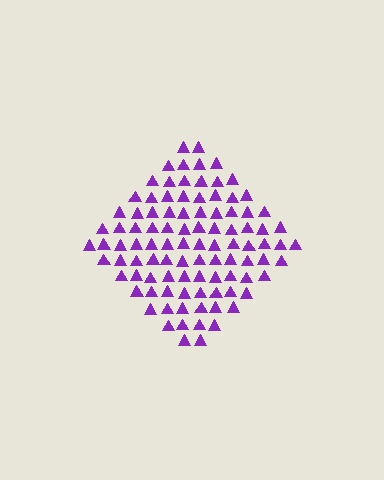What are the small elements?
The small elements are triangles.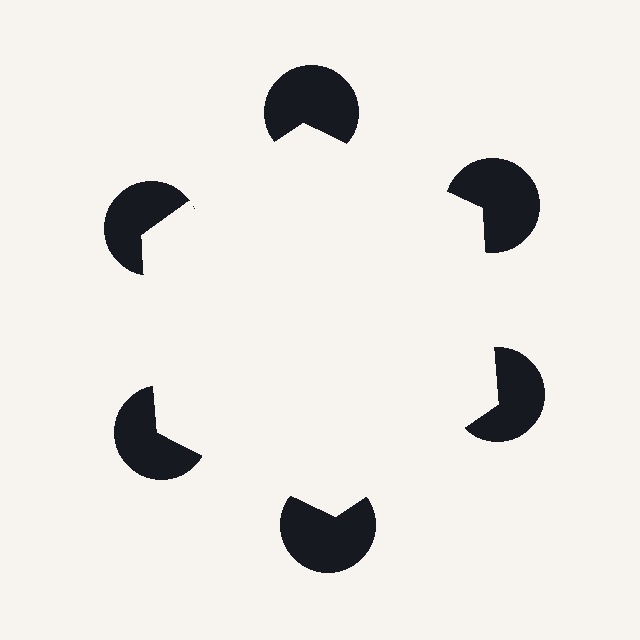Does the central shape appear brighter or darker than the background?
It typically appears slightly brighter than the background, even though no actual brightness change is drawn.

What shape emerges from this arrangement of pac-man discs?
An illusory hexagon — its edges are inferred from the aligned wedge cuts in the pac-man discs, not physically drawn.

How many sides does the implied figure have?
6 sides.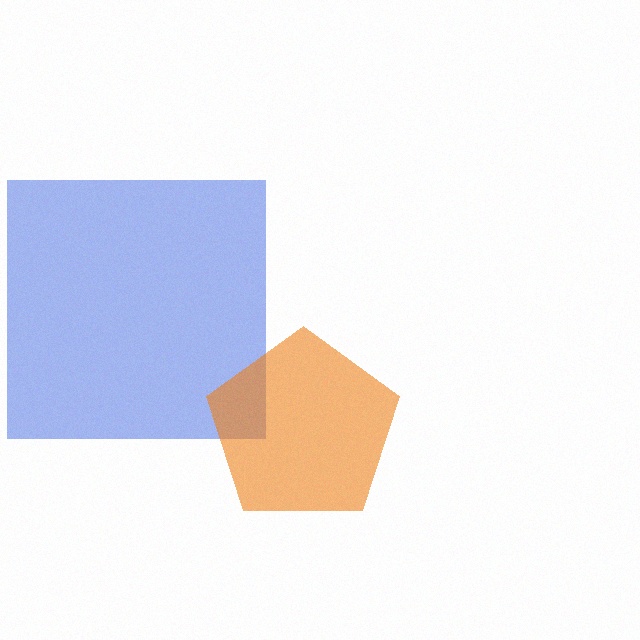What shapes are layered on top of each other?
The layered shapes are: a blue square, an orange pentagon.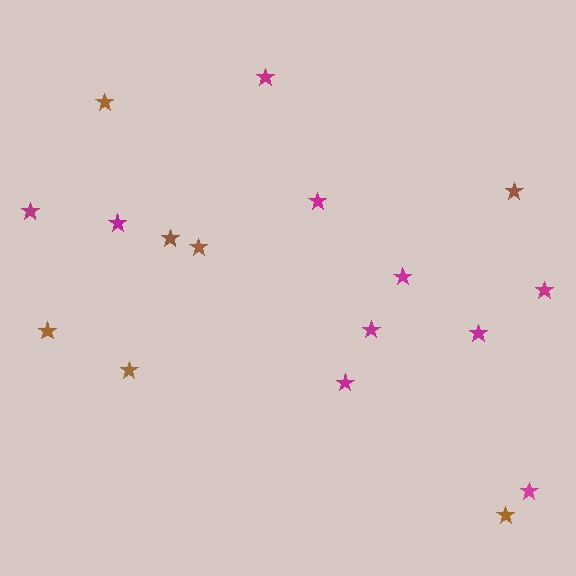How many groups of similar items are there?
There are 2 groups: one group of brown stars (7) and one group of magenta stars (10).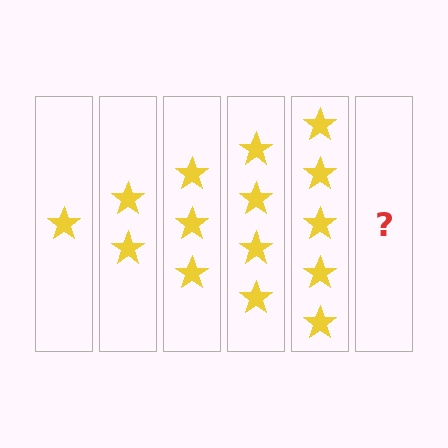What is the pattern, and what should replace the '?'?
The pattern is that each step adds one more star. The '?' should be 6 stars.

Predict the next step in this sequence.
The next step is 6 stars.